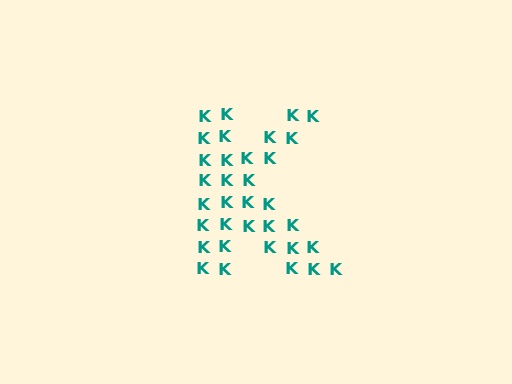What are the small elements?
The small elements are letter K's.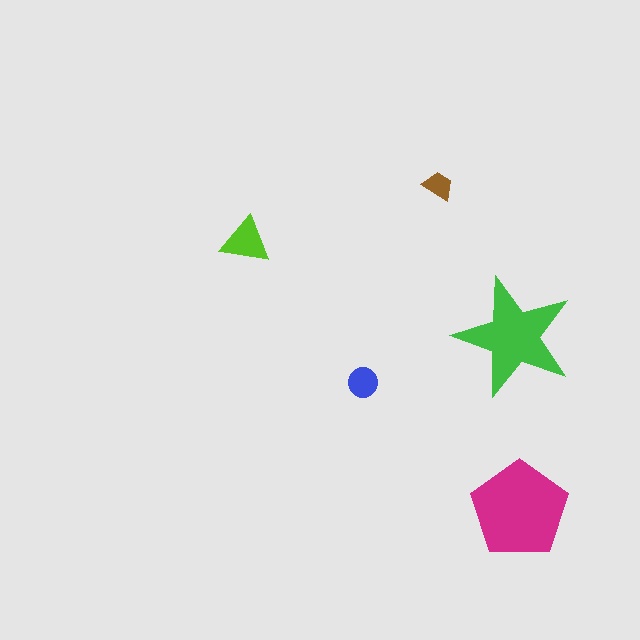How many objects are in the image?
There are 5 objects in the image.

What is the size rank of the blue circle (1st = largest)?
4th.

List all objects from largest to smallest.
The magenta pentagon, the green star, the lime triangle, the blue circle, the brown trapezoid.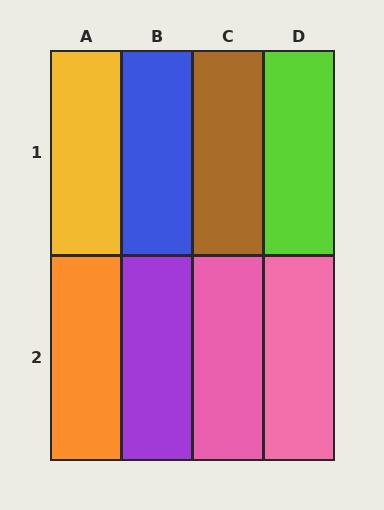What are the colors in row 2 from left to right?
Orange, purple, pink, pink.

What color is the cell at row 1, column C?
Brown.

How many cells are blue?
1 cell is blue.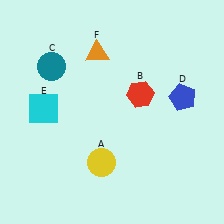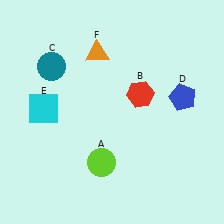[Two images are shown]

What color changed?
The circle (A) changed from yellow in Image 1 to lime in Image 2.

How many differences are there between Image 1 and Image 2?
There is 1 difference between the two images.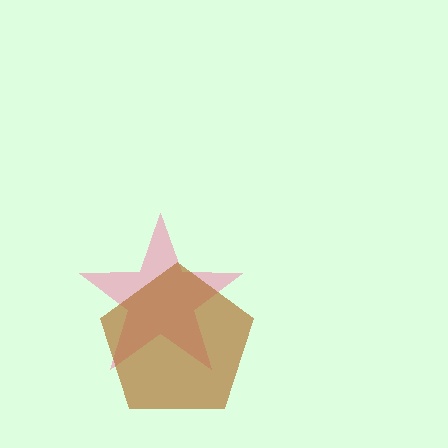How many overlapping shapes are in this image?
There are 2 overlapping shapes in the image.